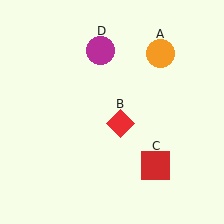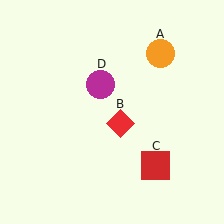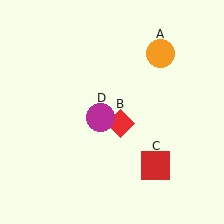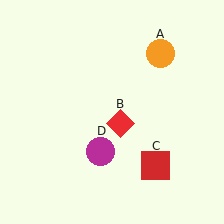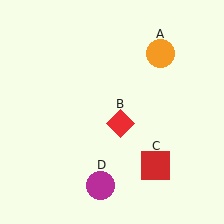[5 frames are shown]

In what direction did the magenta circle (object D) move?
The magenta circle (object D) moved down.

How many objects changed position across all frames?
1 object changed position: magenta circle (object D).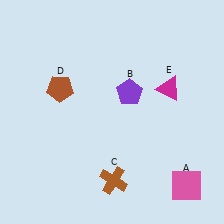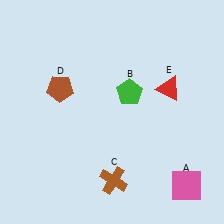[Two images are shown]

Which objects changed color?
B changed from purple to green. E changed from magenta to red.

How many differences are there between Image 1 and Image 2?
There are 2 differences between the two images.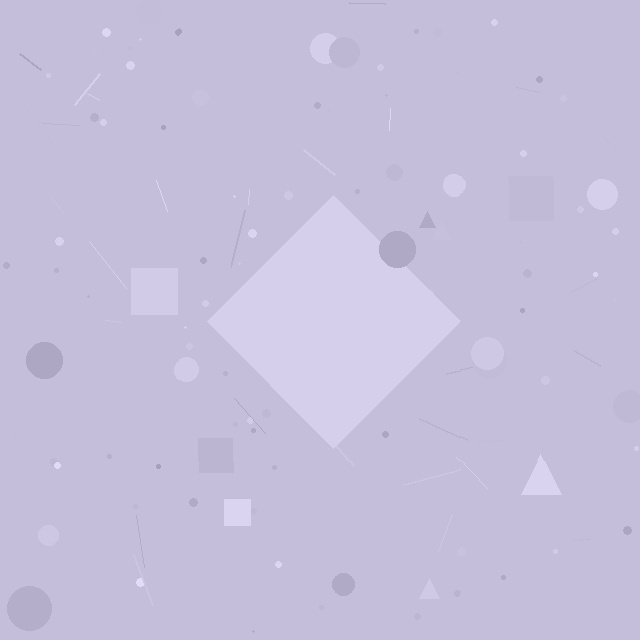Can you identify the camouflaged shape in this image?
The camouflaged shape is a diamond.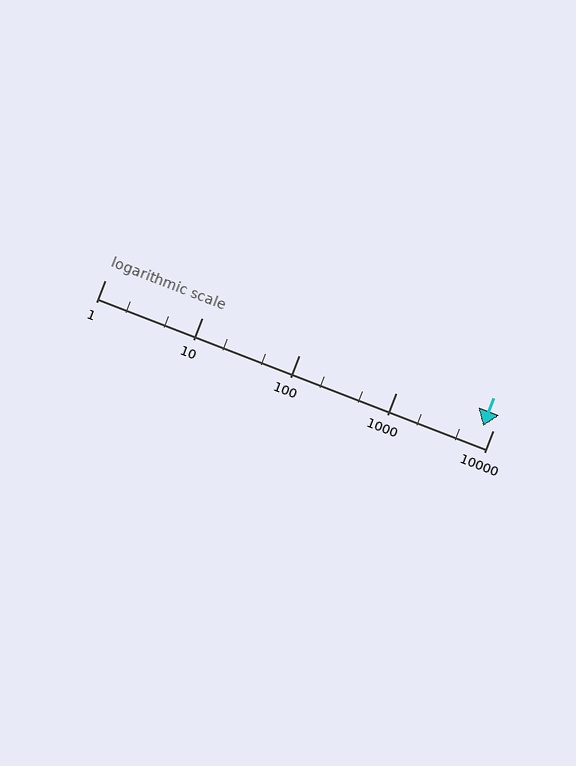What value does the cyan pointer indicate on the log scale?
The pointer indicates approximately 8000.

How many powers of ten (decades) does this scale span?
The scale spans 4 decades, from 1 to 10000.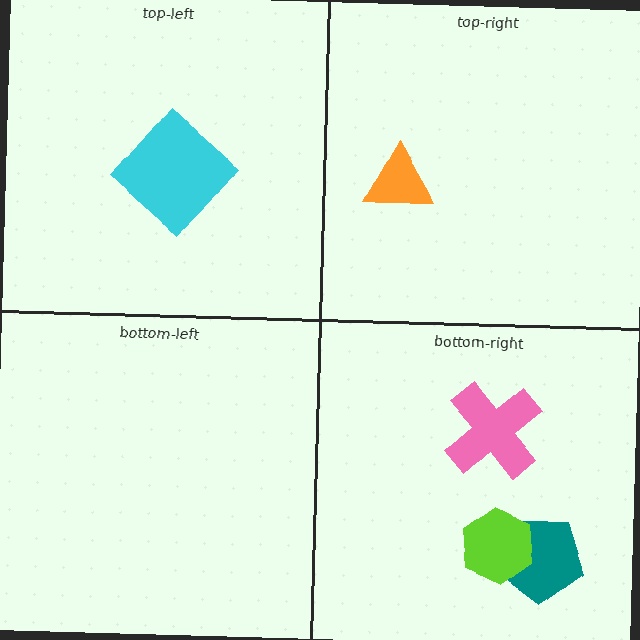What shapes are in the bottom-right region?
The teal pentagon, the pink cross, the lime hexagon.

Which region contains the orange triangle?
The top-right region.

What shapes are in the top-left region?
The cyan diamond.